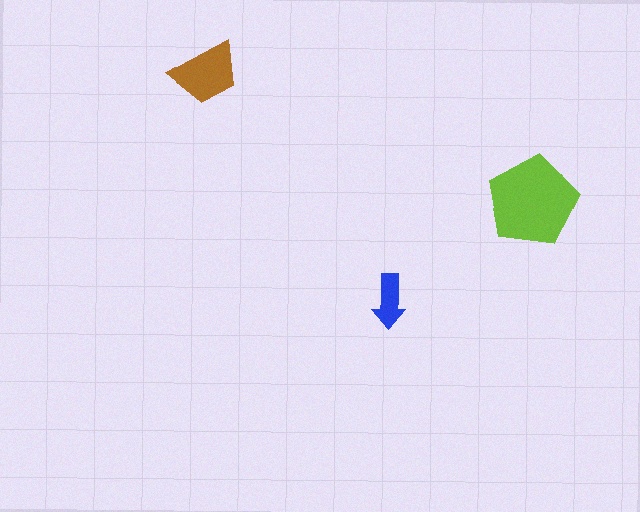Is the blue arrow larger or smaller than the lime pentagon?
Smaller.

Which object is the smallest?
The blue arrow.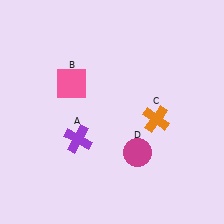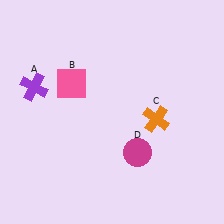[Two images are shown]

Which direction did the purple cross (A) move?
The purple cross (A) moved up.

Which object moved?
The purple cross (A) moved up.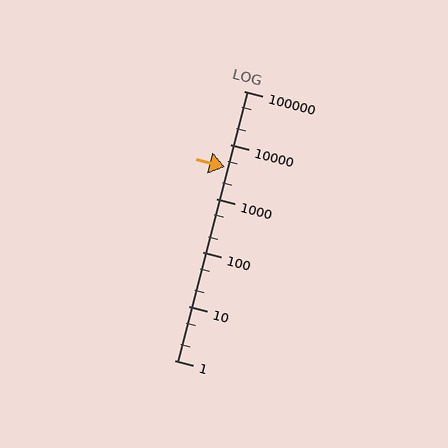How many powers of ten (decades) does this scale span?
The scale spans 5 decades, from 1 to 100000.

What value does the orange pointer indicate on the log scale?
The pointer indicates approximately 3900.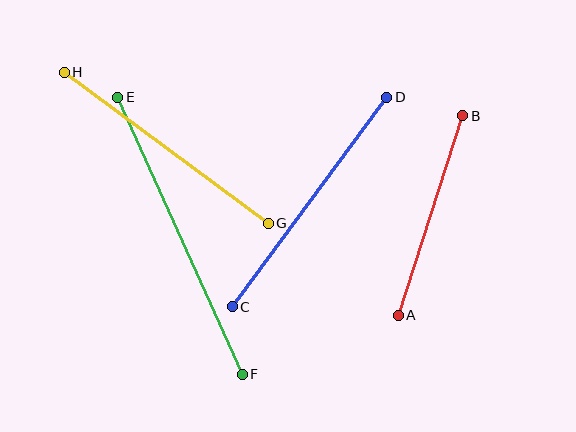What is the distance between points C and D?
The distance is approximately 260 pixels.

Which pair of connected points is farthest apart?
Points E and F are farthest apart.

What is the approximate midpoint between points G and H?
The midpoint is at approximately (166, 148) pixels.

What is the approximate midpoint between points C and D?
The midpoint is at approximately (310, 202) pixels.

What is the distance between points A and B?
The distance is approximately 209 pixels.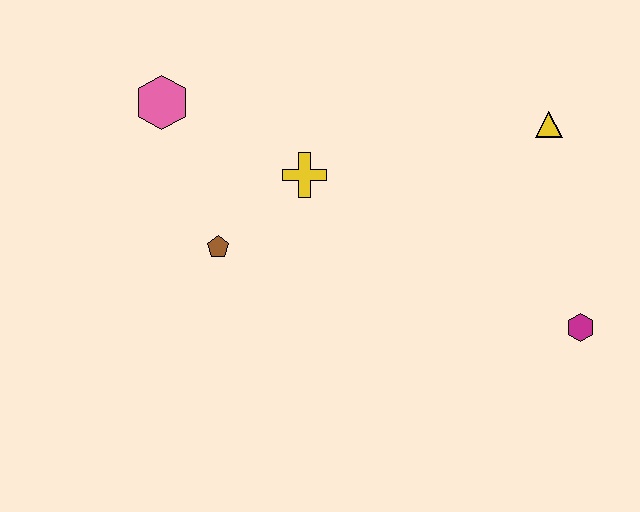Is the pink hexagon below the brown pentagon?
No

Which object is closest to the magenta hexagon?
The yellow triangle is closest to the magenta hexagon.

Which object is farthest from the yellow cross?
The magenta hexagon is farthest from the yellow cross.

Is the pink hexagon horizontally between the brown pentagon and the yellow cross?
No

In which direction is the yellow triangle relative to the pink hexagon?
The yellow triangle is to the right of the pink hexagon.